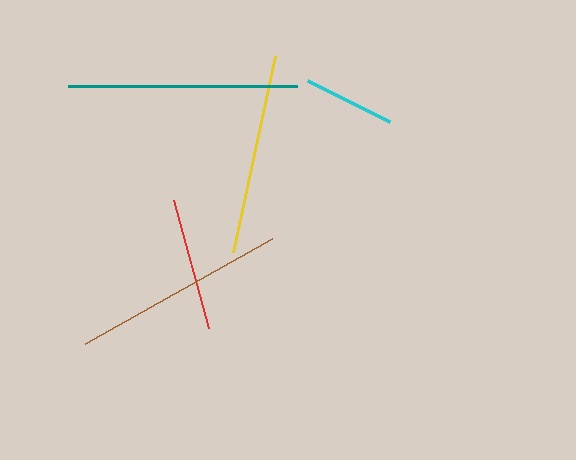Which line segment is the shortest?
The cyan line is the shortest at approximately 92 pixels.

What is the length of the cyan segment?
The cyan segment is approximately 92 pixels long.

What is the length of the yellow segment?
The yellow segment is approximately 201 pixels long.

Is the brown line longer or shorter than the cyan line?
The brown line is longer than the cyan line.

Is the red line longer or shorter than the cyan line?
The red line is longer than the cyan line.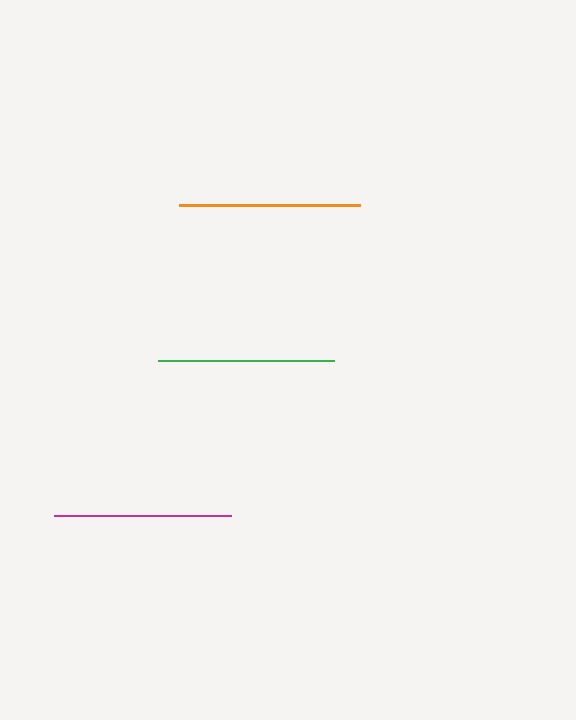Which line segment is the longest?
The orange line is the longest at approximately 181 pixels.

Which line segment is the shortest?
The green line is the shortest at approximately 176 pixels.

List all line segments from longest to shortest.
From longest to shortest: orange, magenta, green.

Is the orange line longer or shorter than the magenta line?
The orange line is longer than the magenta line.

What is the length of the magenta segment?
The magenta segment is approximately 177 pixels long.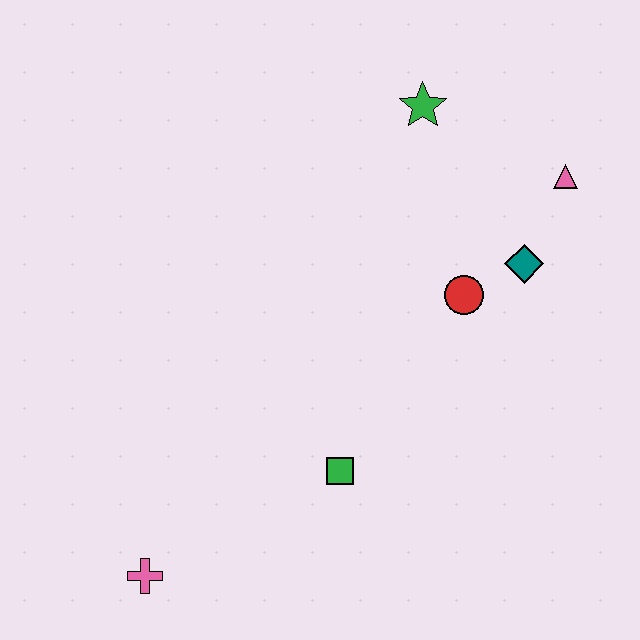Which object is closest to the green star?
The pink triangle is closest to the green star.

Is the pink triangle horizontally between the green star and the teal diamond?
No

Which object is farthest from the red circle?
The pink cross is farthest from the red circle.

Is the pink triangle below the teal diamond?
No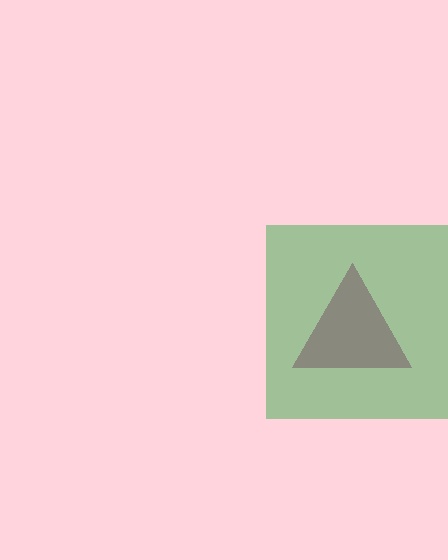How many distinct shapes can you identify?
There are 2 distinct shapes: a magenta triangle, a green square.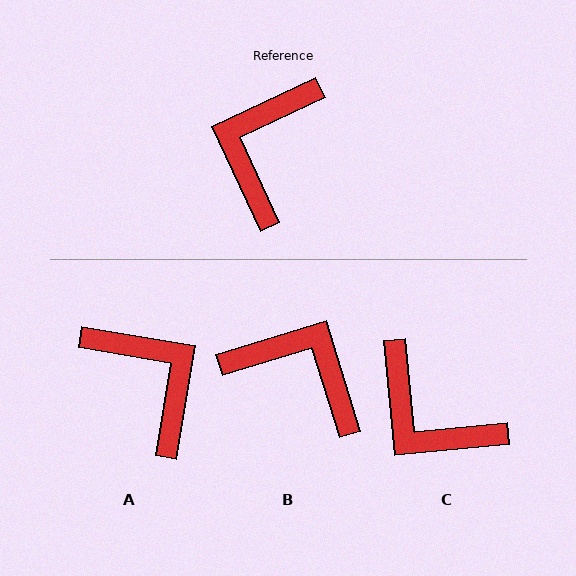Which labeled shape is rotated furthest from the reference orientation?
A, about 124 degrees away.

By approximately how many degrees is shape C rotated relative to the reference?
Approximately 71 degrees counter-clockwise.